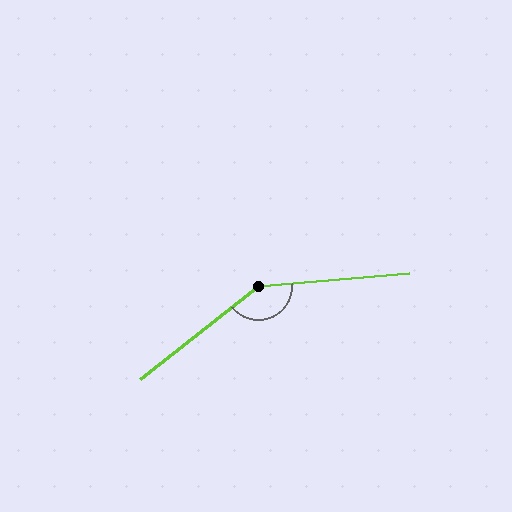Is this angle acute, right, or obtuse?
It is obtuse.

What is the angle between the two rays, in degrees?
Approximately 147 degrees.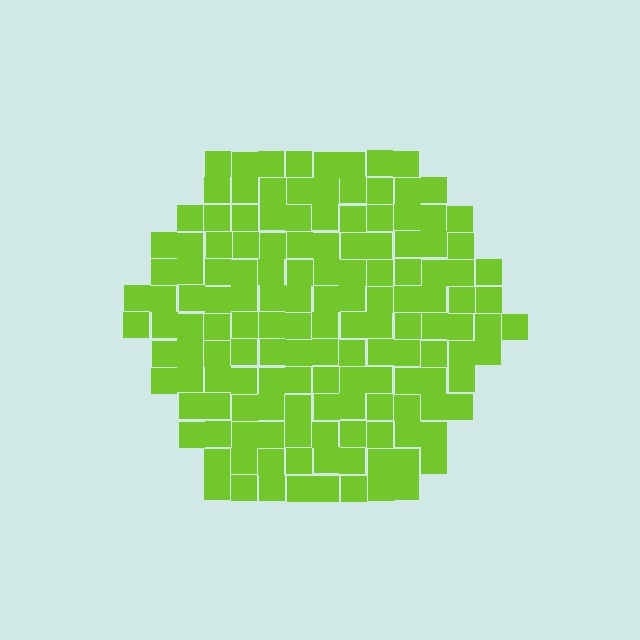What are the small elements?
The small elements are squares.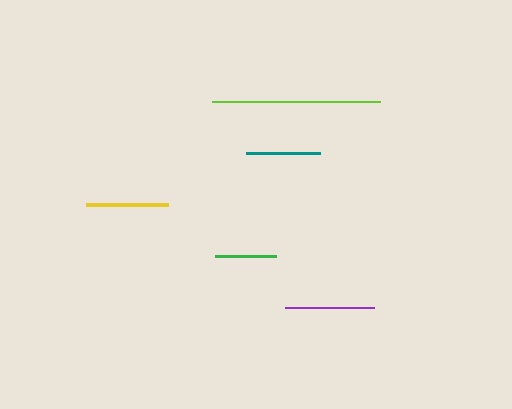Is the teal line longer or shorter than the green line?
The teal line is longer than the green line.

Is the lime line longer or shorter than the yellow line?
The lime line is longer than the yellow line.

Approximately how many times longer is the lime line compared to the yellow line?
The lime line is approximately 2.0 times the length of the yellow line.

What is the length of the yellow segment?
The yellow segment is approximately 82 pixels long.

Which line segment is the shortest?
The green line is the shortest at approximately 61 pixels.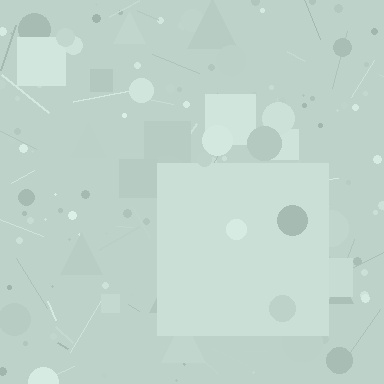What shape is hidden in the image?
A square is hidden in the image.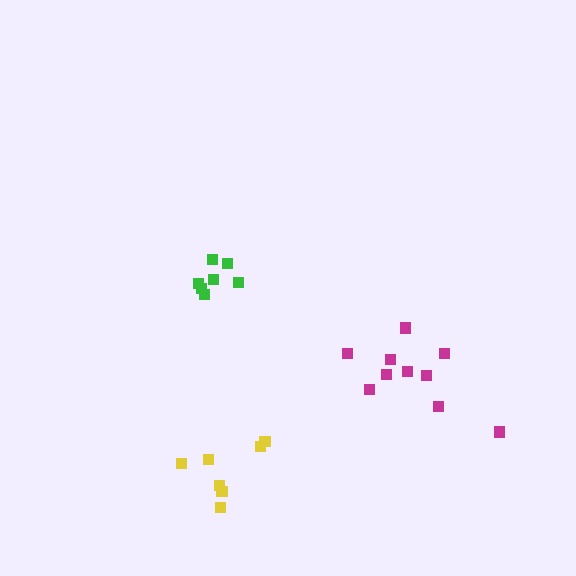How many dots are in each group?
Group 1: 10 dots, Group 2: 7 dots, Group 3: 7 dots (24 total).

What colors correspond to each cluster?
The clusters are colored: magenta, green, yellow.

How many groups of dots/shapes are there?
There are 3 groups.